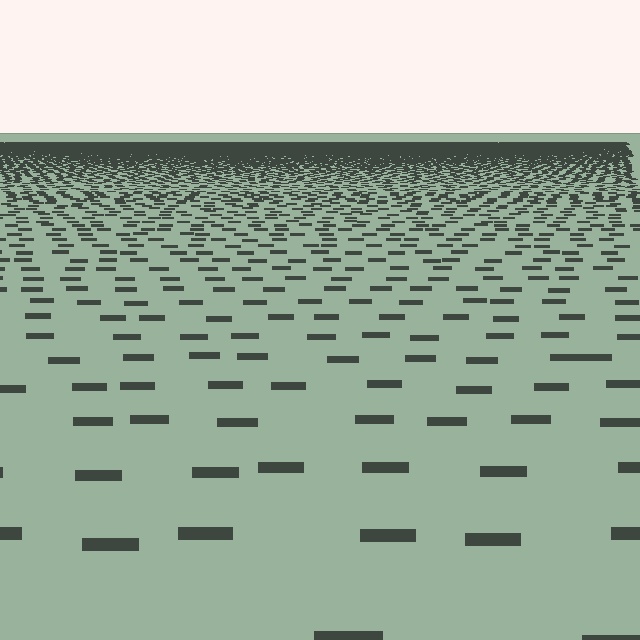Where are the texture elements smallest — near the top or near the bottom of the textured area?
Near the top.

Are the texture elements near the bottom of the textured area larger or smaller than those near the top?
Larger. Near the bottom, elements are closer to the viewer and appear at a bigger on-screen size.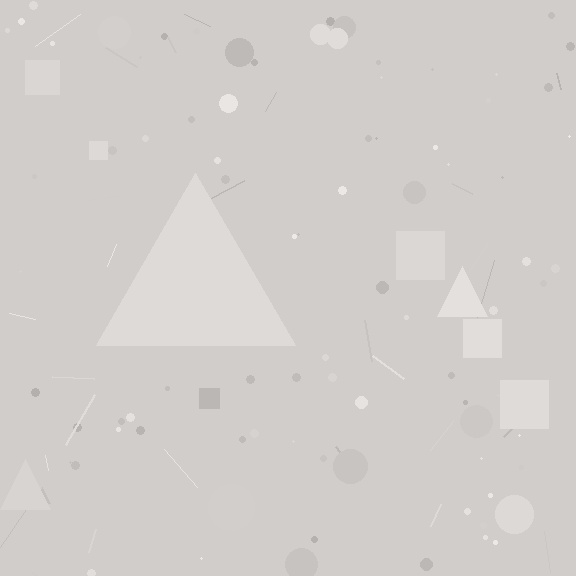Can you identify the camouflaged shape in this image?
The camouflaged shape is a triangle.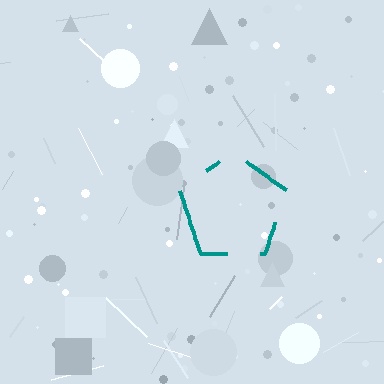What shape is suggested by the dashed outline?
The dashed outline suggests a pentagon.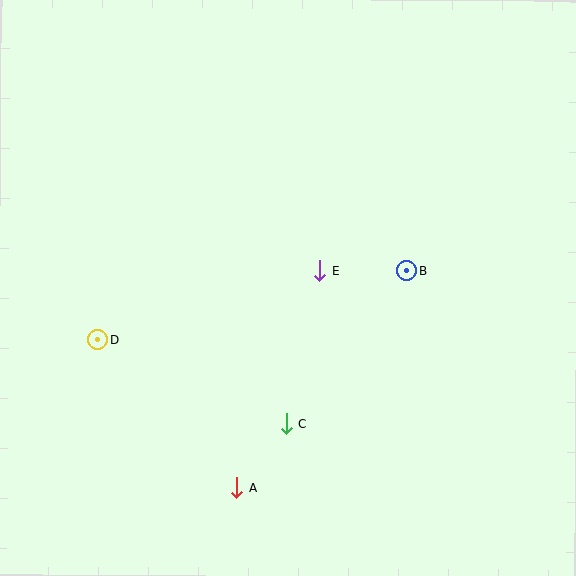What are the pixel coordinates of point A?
Point A is at (237, 488).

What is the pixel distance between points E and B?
The distance between E and B is 87 pixels.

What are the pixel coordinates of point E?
Point E is at (320, 271).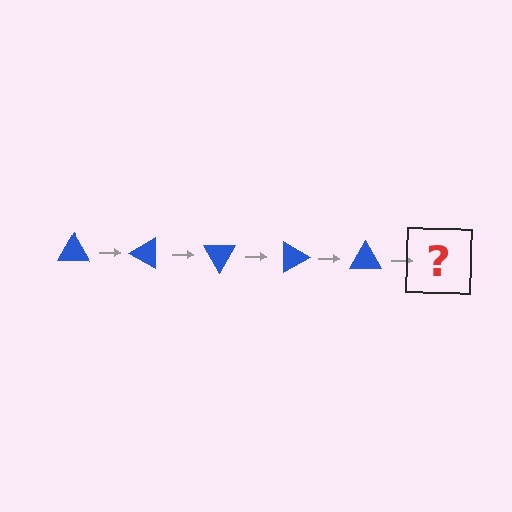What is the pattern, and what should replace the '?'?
The pattern is that the triangle rotates 30 degrees each step. The '?' should be a blue triangle rotated 150 degrees.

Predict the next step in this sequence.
The next step is a blue triangle rotated 150 degrees.